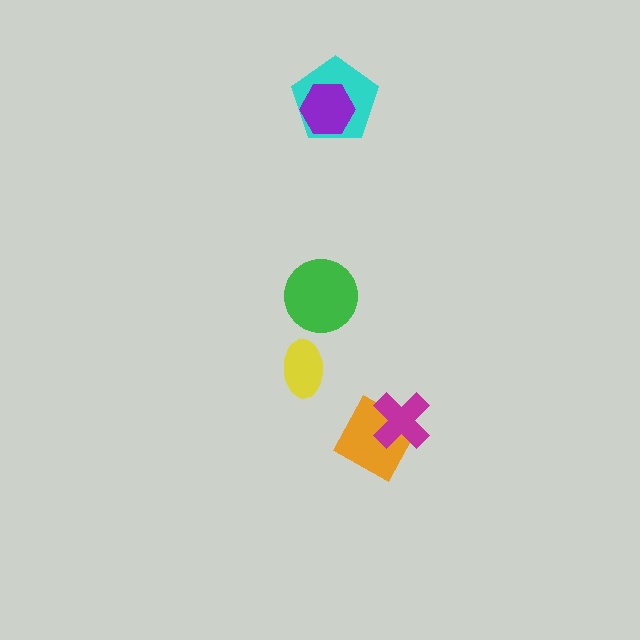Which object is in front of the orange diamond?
The magenta cross is in front of the orange diamond.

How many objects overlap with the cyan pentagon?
1 object overlaps with the cyan pentagon.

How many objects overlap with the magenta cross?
1 object overlaps with the magenta cross.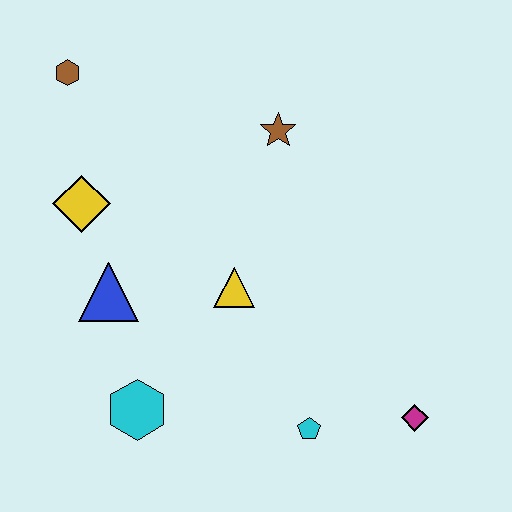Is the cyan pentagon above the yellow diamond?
No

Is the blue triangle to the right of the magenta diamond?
No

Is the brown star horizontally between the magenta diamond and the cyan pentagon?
No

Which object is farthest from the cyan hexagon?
The brown hexagon is farthest from the cyan hexagon.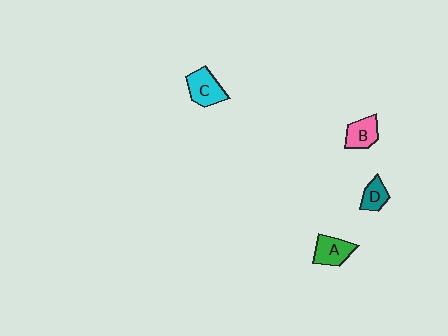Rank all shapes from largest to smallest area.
From largest to smallest: C (cyan), A (green), B (pink), D (teal).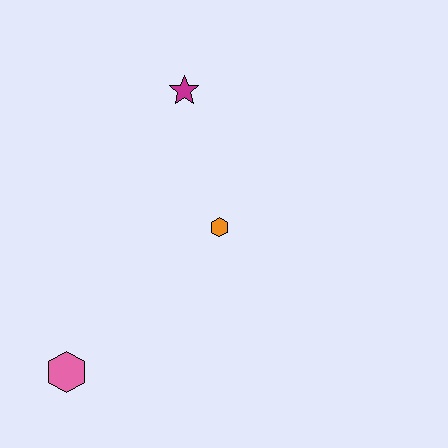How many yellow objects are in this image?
There are no yellow objects.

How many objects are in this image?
There are 3 objects.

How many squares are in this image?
There are no squares.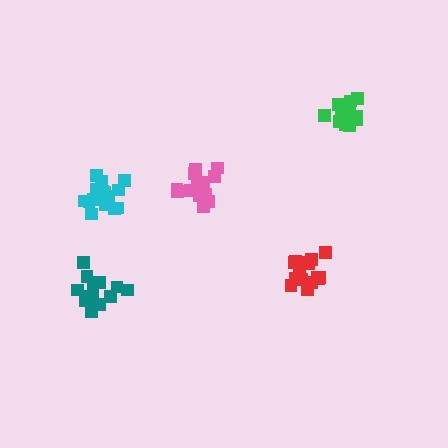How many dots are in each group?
Group 1: 13 dots, Group 2: 17 dots, Group 3: 17 dots, Group 4: 16 dots, Group 5: 12 dots (75 total).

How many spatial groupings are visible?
There are 5 spatial groupings.